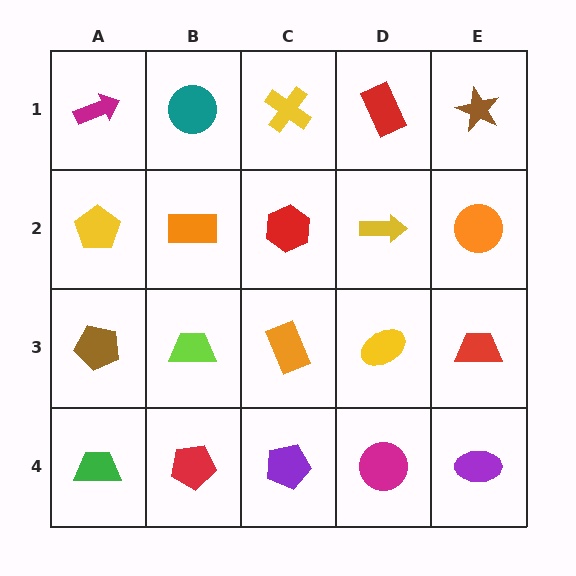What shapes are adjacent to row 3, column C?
A red hexagon (row 2, column C), a purple pentagon (row 4, column C), a lime trapezoid (row 3, column B), a yellow ellipse (row 3, column D).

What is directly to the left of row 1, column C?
A teal circle.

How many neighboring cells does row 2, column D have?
4.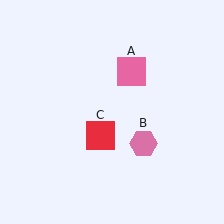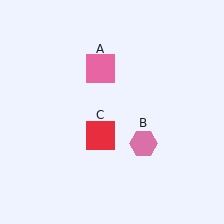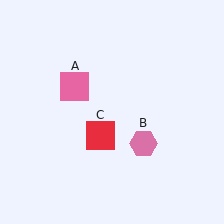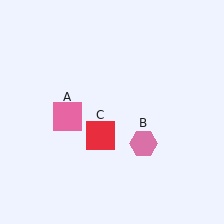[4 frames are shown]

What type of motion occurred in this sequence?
The pink square (object A) rotated counterclockwise around the center of the scene.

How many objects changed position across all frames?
1 object changed position: pink square (object A).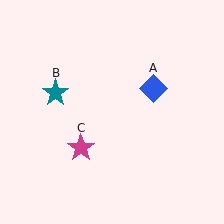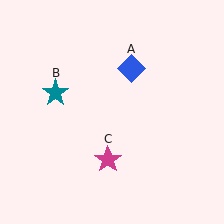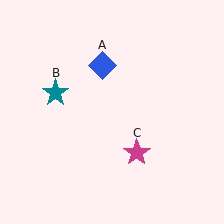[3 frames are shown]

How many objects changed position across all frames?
2 objects changed position: blue diamond (object A), magenta star (object C).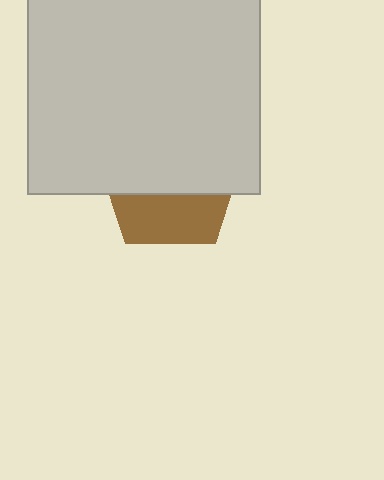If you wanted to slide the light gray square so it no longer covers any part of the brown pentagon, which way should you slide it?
Slide it up — that is the most direct way to separate the two shapes.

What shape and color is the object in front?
The object in front is a light gray square.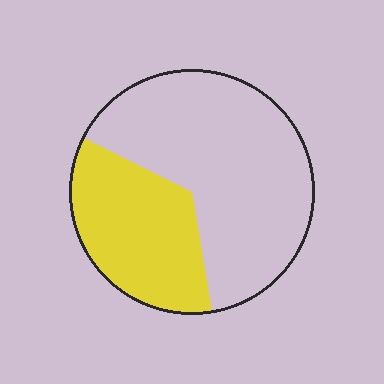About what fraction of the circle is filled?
About one third (1/3).